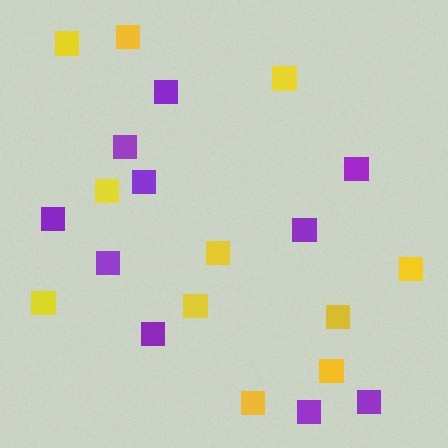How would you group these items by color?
There are 2 groups: one group of purple squares (10) and one group of yellow squares (11).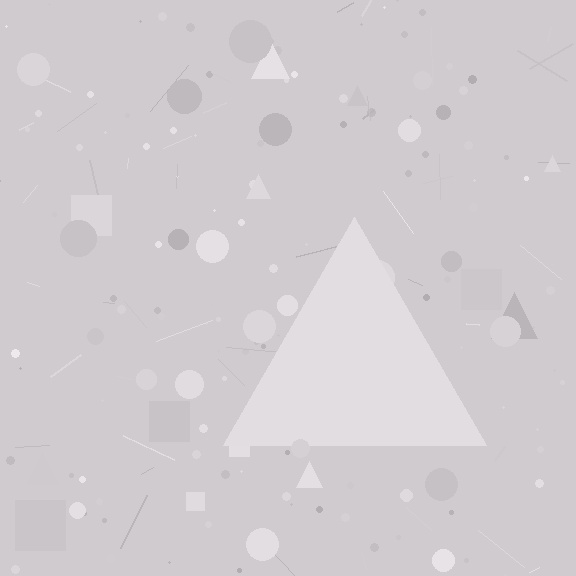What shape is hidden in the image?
A triangle is hidden in the image.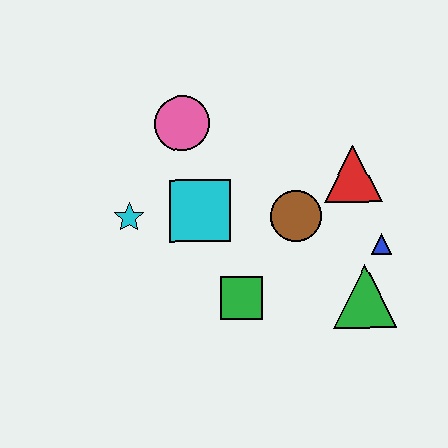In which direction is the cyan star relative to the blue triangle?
The cyan star is to the left of the blue triangle.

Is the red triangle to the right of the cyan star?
Yes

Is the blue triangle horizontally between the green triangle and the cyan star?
No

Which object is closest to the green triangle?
The blue triangle is closest to the green triangle.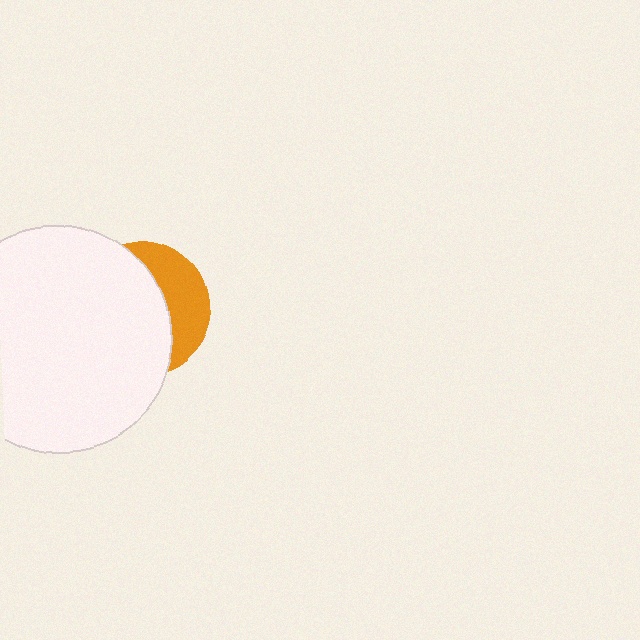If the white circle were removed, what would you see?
You would see the complete orange circle.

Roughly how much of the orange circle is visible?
A small part of it is visible (roughly 33%).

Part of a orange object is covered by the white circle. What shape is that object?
It is a circle.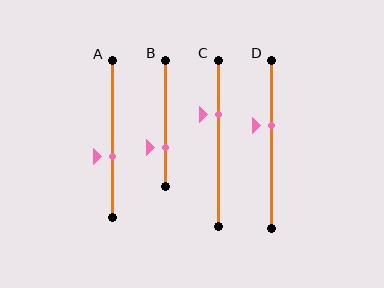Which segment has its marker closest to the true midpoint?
Segment D has its marker closest to the true midpoint.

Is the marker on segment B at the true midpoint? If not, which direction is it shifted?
No, the marker on segment B is shifted downward by about 20% of the segment length.